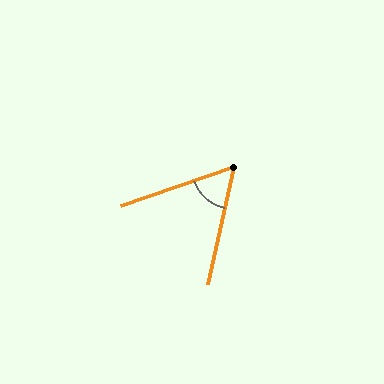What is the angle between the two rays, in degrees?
Approximately 58 degrees.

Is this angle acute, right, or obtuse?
It is acute.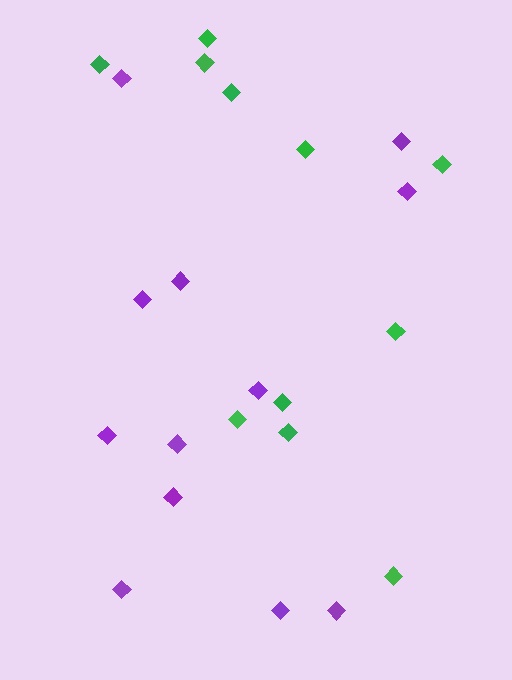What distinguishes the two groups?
There are 2 groups: one group of green diamonds (11) and one group of purple diamonds (12).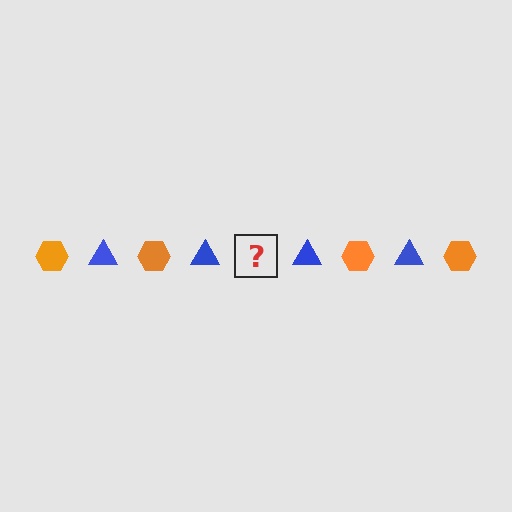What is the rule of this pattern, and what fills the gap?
The rule is that the pattern alternates between orange hexagon and blue triangle. The gap should be filled with an orange hexagon.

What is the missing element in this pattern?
The missing element is an orange hexagon.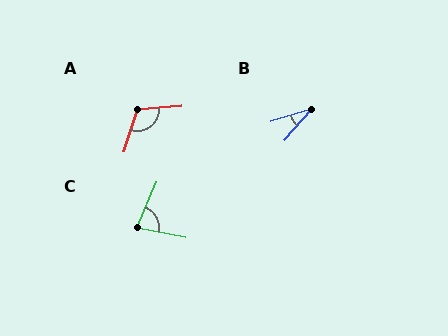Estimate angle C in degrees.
Approximately 79 degrees.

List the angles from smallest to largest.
B (32°), C (79°), A (112°).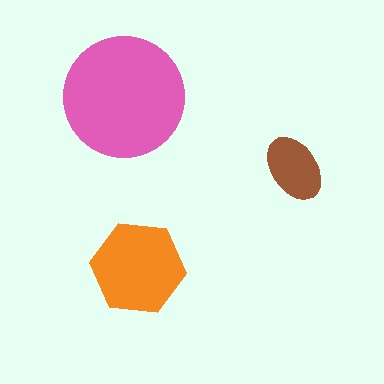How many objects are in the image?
There are 3 objects in the image.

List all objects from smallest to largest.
The brown ellipse, the orange hexagon, the pink circle.